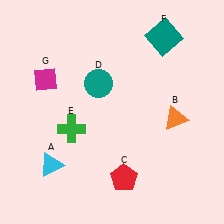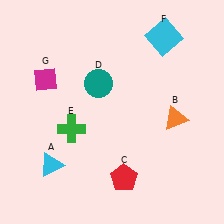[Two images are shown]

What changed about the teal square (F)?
In Image 1, F is teal. In Image 2, it changed to cyan.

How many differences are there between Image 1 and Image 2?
There is 1 difference between the two images.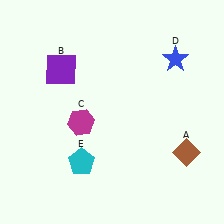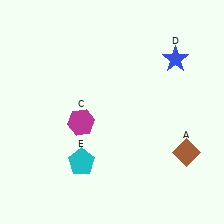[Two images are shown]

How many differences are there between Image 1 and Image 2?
There is 1 difference between the two images.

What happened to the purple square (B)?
The purple square (B) was removed in Image 2. It was in the top-left area of Image 1.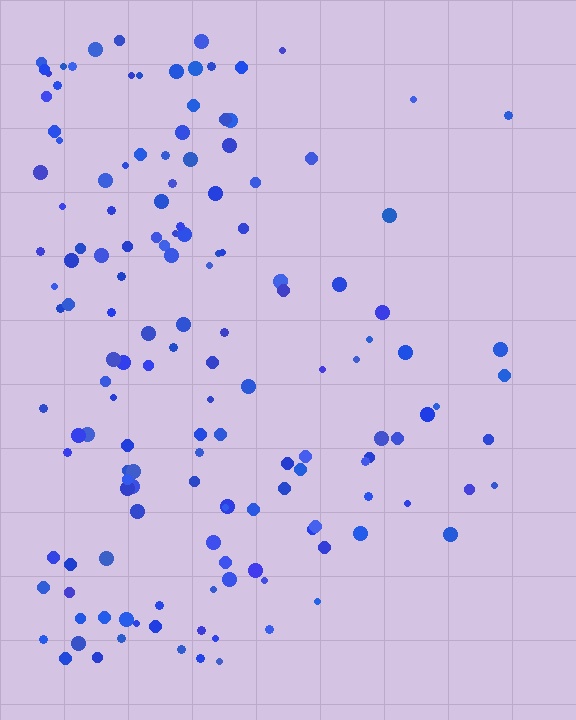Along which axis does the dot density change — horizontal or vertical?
Horizontal.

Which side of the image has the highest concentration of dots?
The left.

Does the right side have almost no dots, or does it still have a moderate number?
Still a moderate number, just noticeably fewer than the left.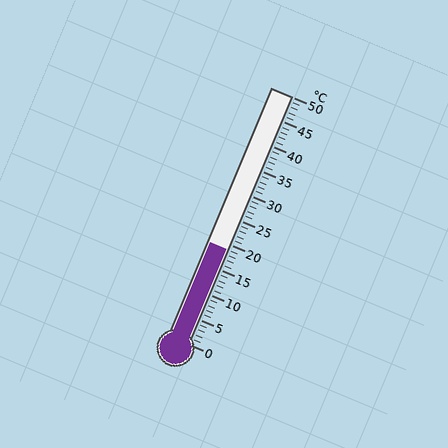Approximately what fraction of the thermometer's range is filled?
The thermometer is filled to approximately 40% of its range.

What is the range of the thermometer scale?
The thermometer scale ranges from 0°C to 50°C.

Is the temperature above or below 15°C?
The temperature is above 15°C.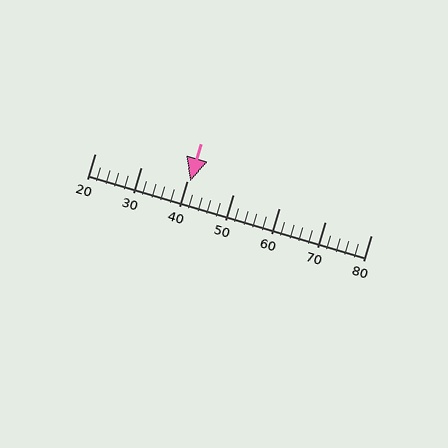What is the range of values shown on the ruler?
The ruler shows values from 20 to 80.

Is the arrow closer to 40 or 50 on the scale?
The arrow is closer to 40.